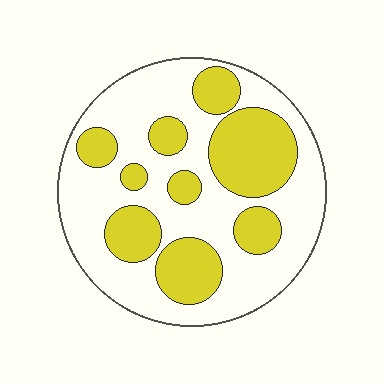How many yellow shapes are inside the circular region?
9.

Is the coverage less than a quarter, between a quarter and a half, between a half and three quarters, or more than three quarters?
Between a quarter and a half.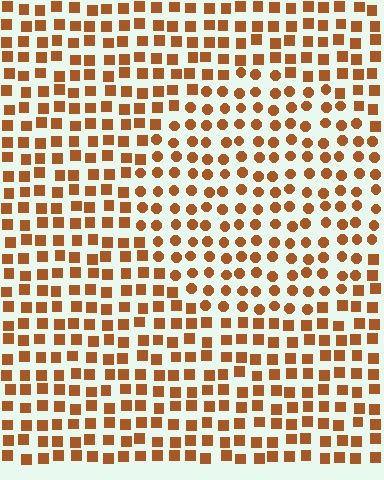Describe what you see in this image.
The image is filled with small brown elements arranged in a uniform grid. A circle-shaped region contains circles, while the surrounding area contains squares. The boundary is defined purely by the change in element shape.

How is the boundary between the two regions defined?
The boundary is defined by a change in element shape: circles inside vs. squares outside. All elements share the same color and spacing.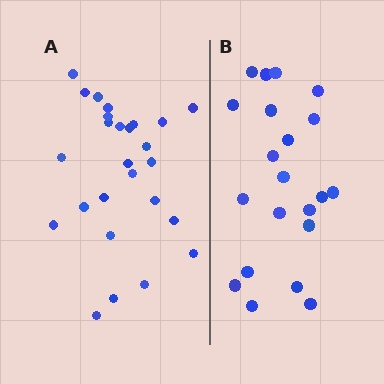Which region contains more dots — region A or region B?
Region A (the left region) has more dots.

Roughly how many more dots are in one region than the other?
Region A has about 5 more dots than region B.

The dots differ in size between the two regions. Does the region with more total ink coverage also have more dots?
No. Region B has more total ink coverage because its dots are larger, but region A actually contains more individual dots. Total area can be misleading — the number of items is what matters here.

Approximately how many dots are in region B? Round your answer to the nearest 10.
About 20 dots. (The exact count is 21, which rounds to 20.)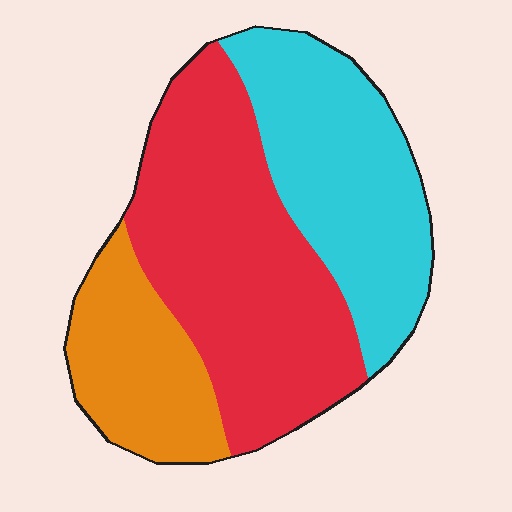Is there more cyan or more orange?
Cyan.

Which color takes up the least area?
Orange, at roughly 20%.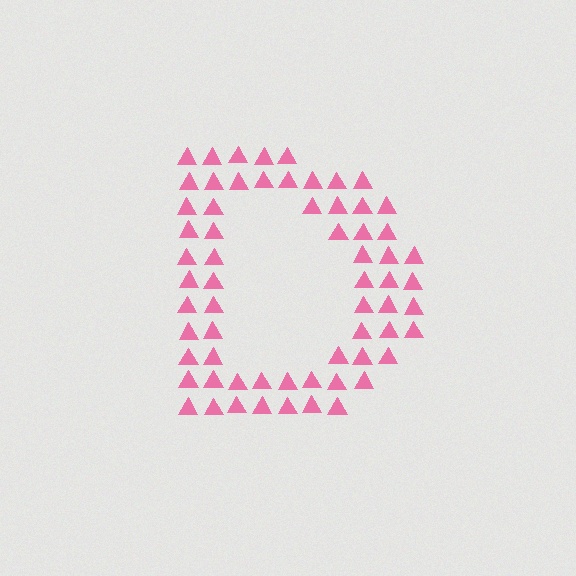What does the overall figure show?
The overall figure shows the letter D.